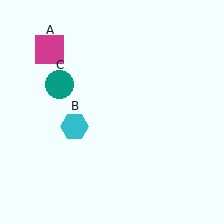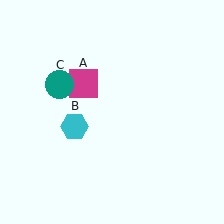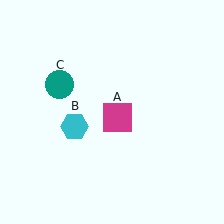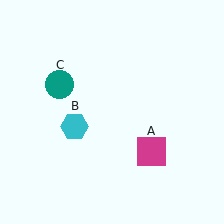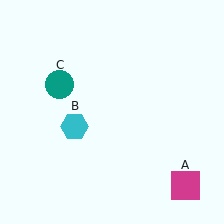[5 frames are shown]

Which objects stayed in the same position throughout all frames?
Cyan hexagon (object B) and teal circle (object C) remained stationary.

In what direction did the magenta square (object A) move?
The magenta square (object A) moved down and to the right.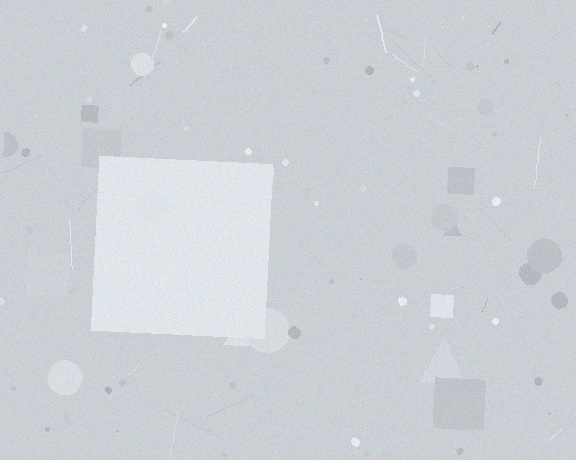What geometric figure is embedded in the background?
A square is embedded in the background.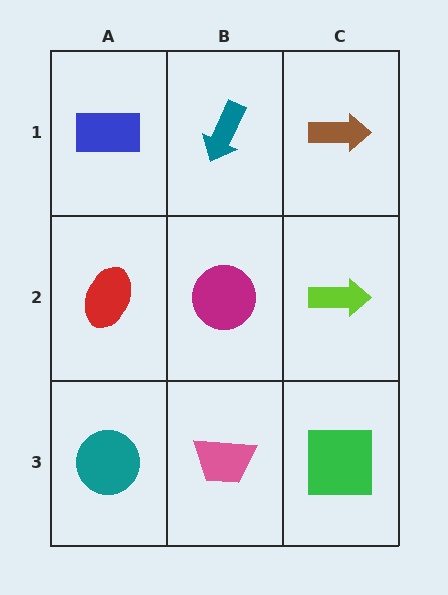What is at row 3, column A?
A teal circle.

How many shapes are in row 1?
3 shapes.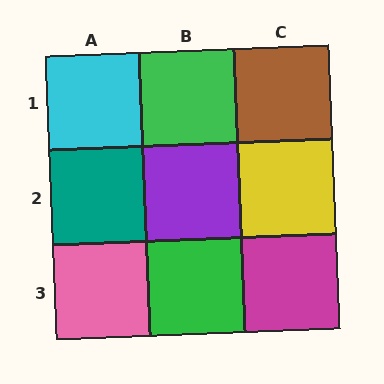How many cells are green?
2 cells are green.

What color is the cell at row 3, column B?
Green.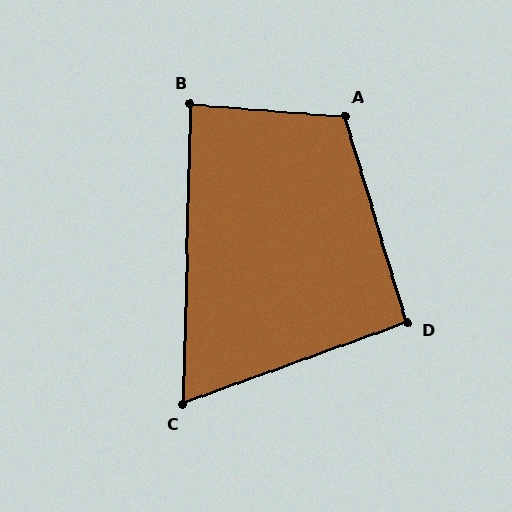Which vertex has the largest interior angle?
A, at approximately 111 degrees.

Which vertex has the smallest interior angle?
C, at approximately 69 degrees.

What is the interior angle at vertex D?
Approximately 93 degrees (approximately right).